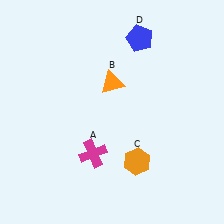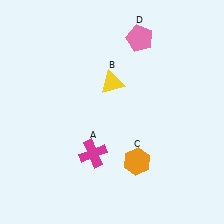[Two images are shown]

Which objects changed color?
B changed from orange to yellow. D changed from blue to pink.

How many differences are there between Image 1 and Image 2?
There are 2 differences between the two images.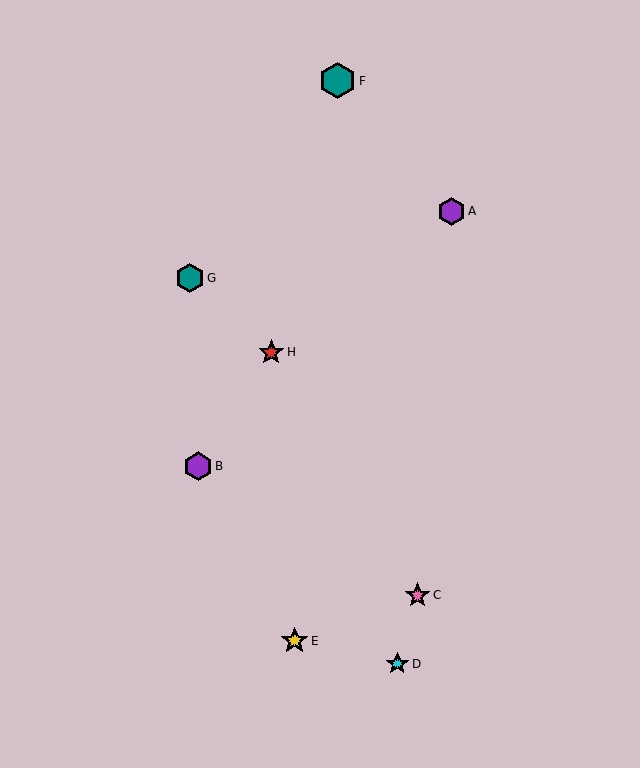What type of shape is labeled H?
Shape H is a red star.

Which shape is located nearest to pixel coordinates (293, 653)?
The yellow star (labeled E) at (295, 641) is nearest to that location.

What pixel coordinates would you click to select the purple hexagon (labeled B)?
Click at (198, 466) to select the purple hexagon B.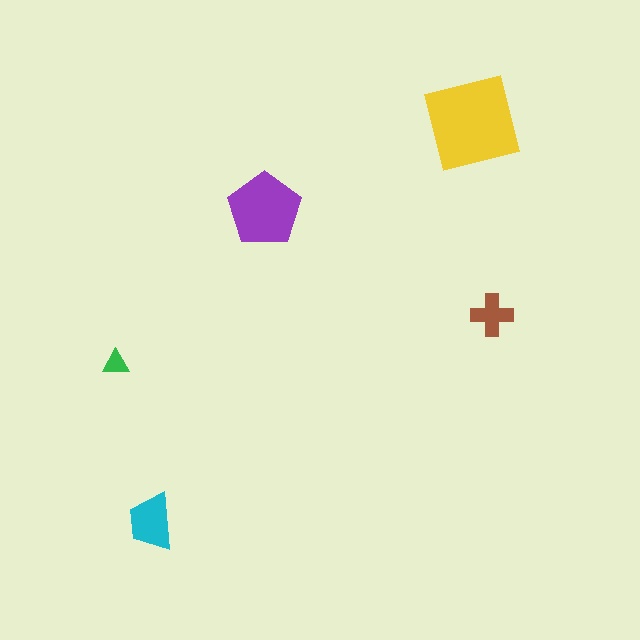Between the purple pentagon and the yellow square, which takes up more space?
The yellow square.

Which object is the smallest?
The green triangle.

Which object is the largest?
The yellow square.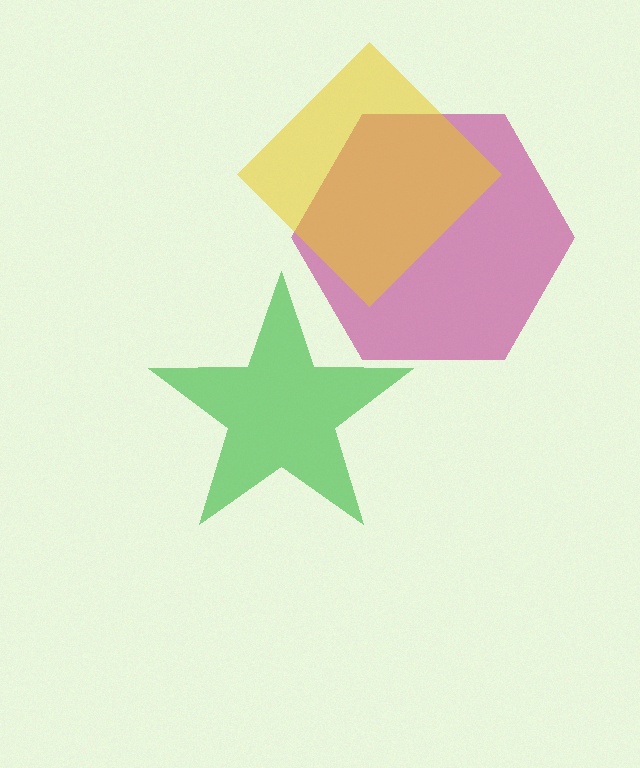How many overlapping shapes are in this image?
There are 3 overlapping shapes in the image.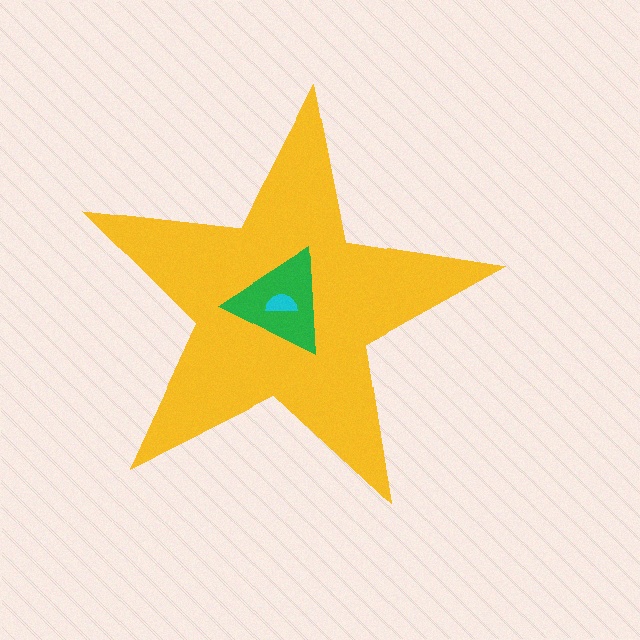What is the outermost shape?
The yellow star.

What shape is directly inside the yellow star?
The green triangle.